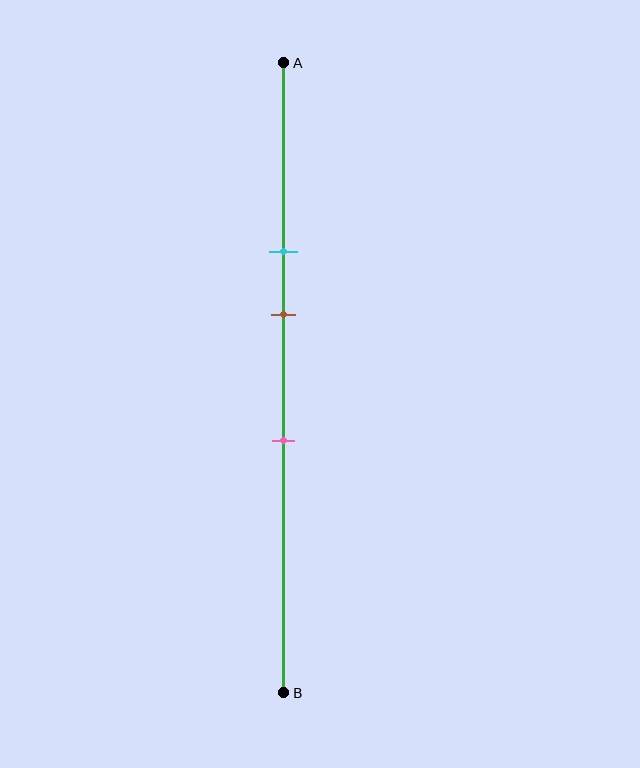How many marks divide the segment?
There are 3 marks dividing the segment.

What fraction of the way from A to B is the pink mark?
The pink mark is approximately 60% (0.6) of the way from A to B.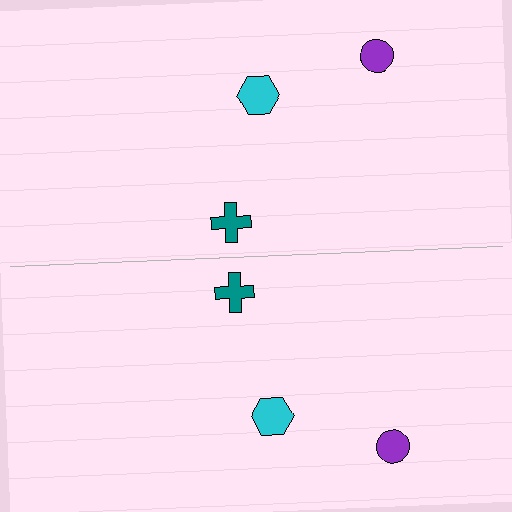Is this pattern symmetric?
Yes, this pattern has bilateral (reflection) symmetry.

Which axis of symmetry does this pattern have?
The pattern has a horizontal axis of symmetry running through the center of the image.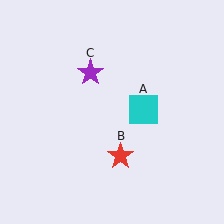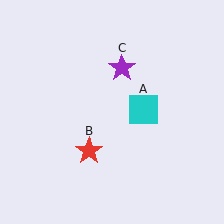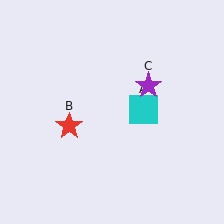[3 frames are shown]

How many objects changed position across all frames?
2 objects changed position: red star (object B), purple star (object C).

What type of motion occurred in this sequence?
The red star (object B), purple star (object C) rotated clockwise around the center of the scene.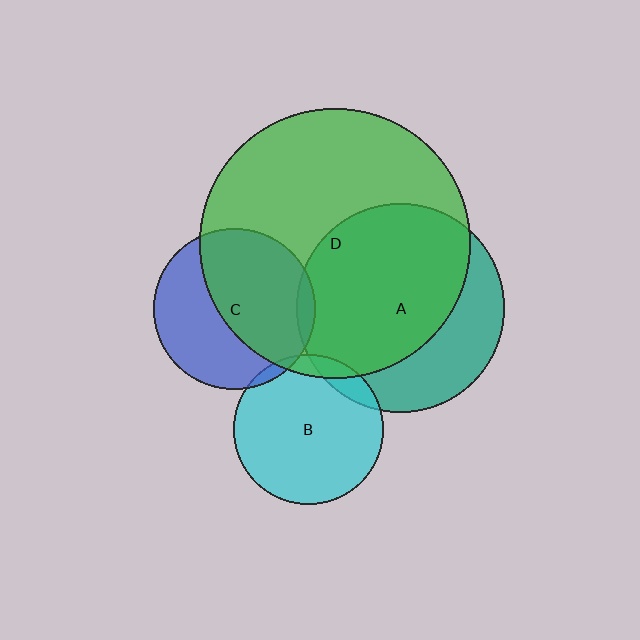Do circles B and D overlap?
Yes.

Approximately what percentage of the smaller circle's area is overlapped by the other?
Approximately 10%.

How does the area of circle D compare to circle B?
Approximately 3.2 times.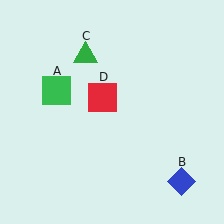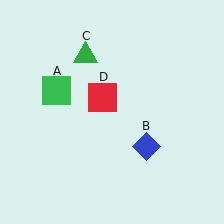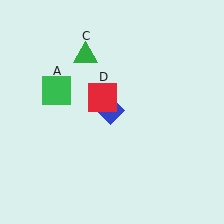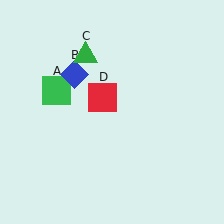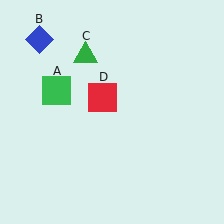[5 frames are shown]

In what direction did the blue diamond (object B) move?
The blue diamond (object B) moved up and to the left.